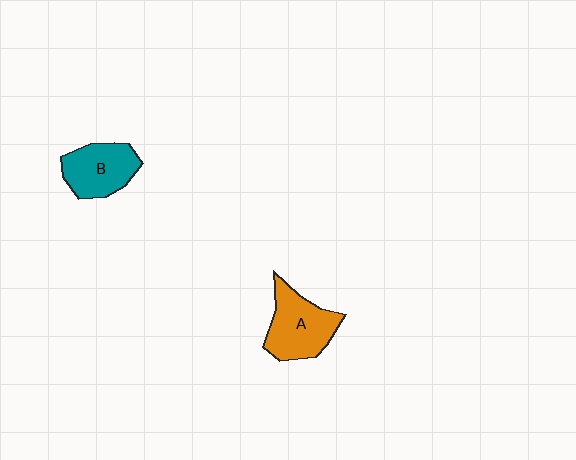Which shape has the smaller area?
Shape B (teal).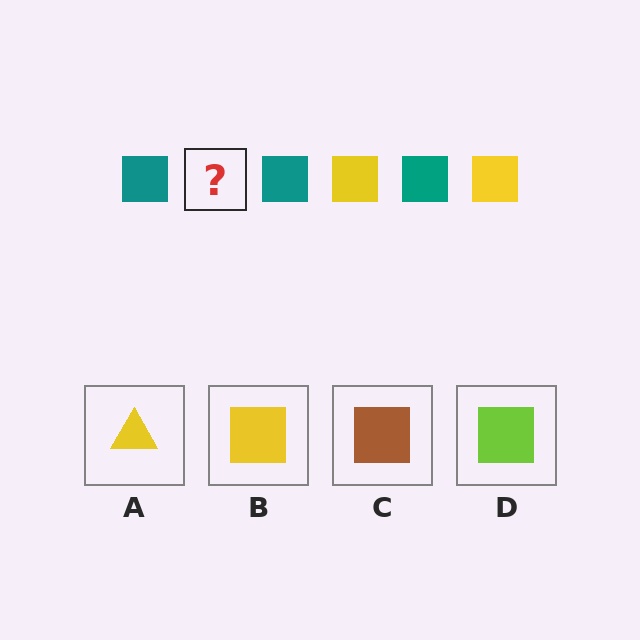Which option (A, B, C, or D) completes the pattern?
B.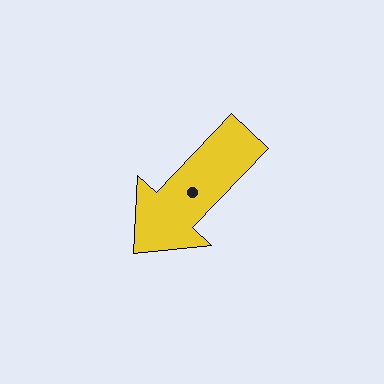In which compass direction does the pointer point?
Southwest.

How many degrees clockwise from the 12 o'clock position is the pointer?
Approximately 224 degrees.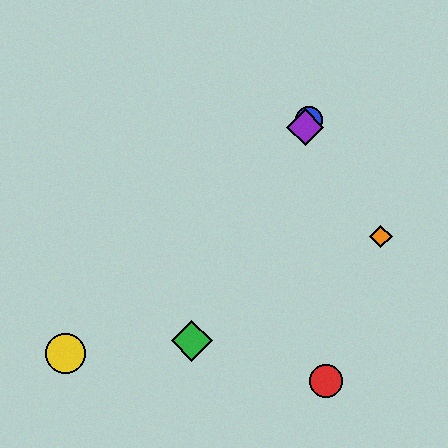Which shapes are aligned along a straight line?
The blue circle, the green diamond, the purple diamond are aligned along a straight line.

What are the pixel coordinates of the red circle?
The red circle is at (326, 381).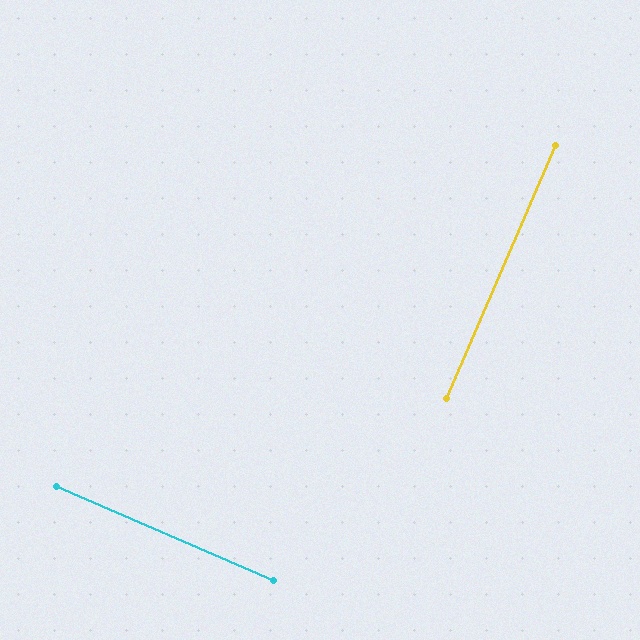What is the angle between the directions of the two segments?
Approximately 90 degrees.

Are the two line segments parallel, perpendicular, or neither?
Perpendicular — they meet at approximately 90°.